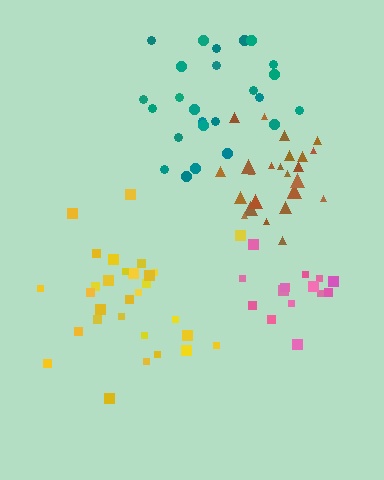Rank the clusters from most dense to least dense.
pink, brown, yellow, teal.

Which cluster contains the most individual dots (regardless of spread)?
Yellow (31).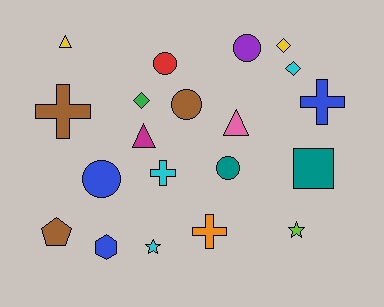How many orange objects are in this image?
There is 1 orange object.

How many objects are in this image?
There are 20 objects.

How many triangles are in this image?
There are 3 triangles.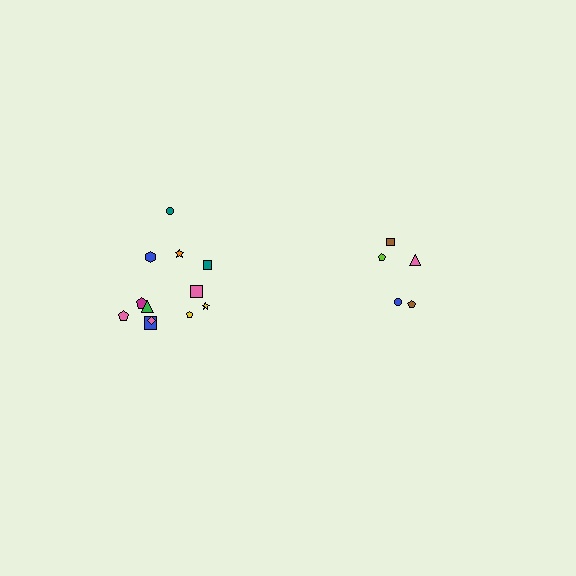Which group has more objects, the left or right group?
The left group.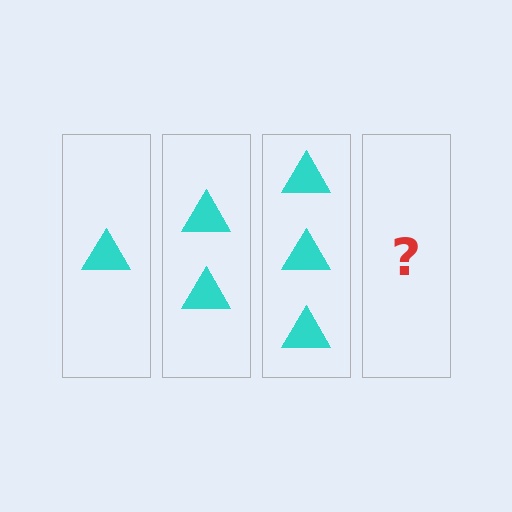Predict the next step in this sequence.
The next step is 4 triangles.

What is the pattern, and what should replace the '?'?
The pattern is that each step adds one more triangle. The '?' should be 4 triangles.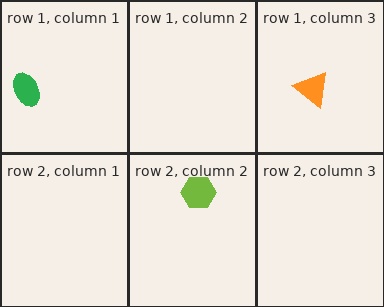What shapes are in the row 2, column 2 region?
The lime hexagon.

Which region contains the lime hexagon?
The row 2, column 2 region.